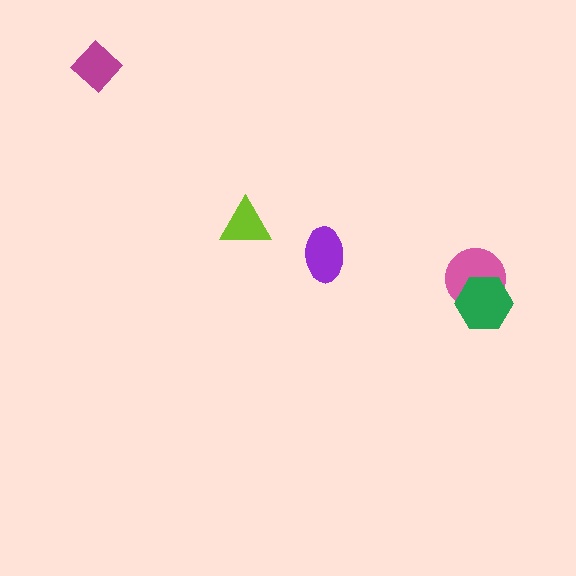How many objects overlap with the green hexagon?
1 object overlaps with the green hexagon.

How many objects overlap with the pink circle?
1 object overlaps with the pink circle.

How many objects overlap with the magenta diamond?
0 objects overlap with the magenta diamond.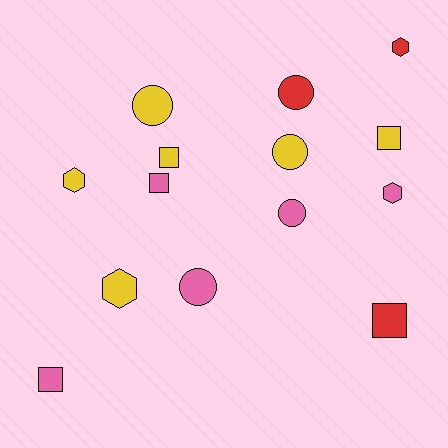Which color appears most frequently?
Yellow, with 6 objects.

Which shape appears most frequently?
Circle, with 5 objects.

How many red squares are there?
There is 1 red square.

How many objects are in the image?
There are 14 objects.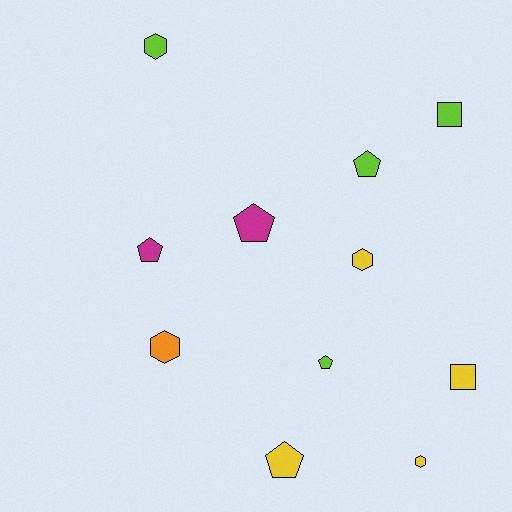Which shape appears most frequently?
Pentagon, with 5 objects.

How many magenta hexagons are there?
There are no magenta hexagons.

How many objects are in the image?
There are 11 objects.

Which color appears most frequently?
Lime, with 4 objects.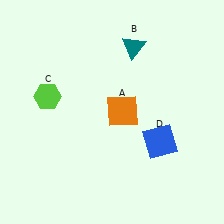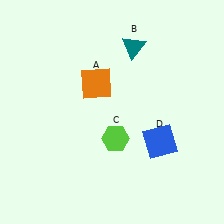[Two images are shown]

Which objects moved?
The objects that moved are: the orange square (A), the lime hexagon (C).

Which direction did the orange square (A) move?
The orange square (A) moved up.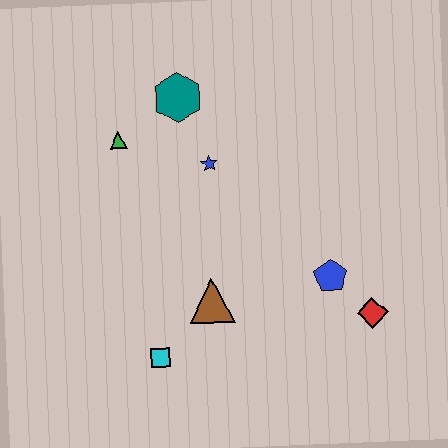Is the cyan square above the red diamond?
No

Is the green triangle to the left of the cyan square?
Yes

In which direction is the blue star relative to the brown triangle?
The blue star is above the brown triangle.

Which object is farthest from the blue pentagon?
The green triangle is farthest from the blue pentagon.